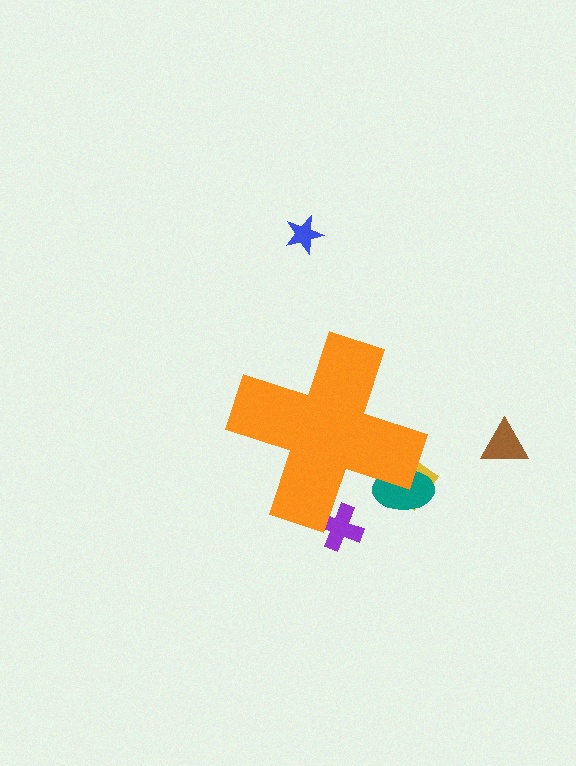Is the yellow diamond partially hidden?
Yes, the yellow diamond is partially hidden behind the orange cross.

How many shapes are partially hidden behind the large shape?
3 shapes are partially hidden.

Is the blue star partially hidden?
No, the blue star is fully visible.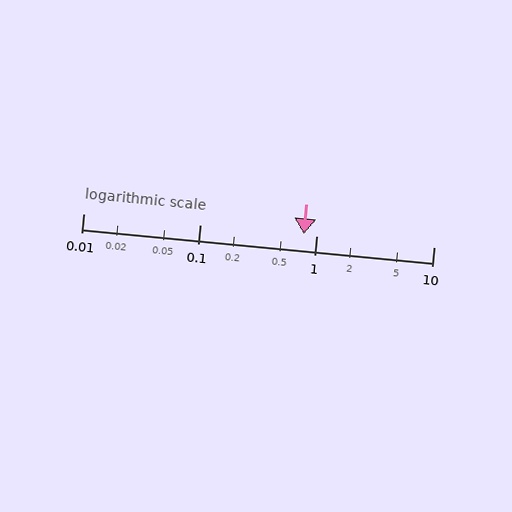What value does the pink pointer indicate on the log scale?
The pointer indicates approximately 0.77.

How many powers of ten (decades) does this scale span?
The scale spans 3 decades, from 0.01 to 10.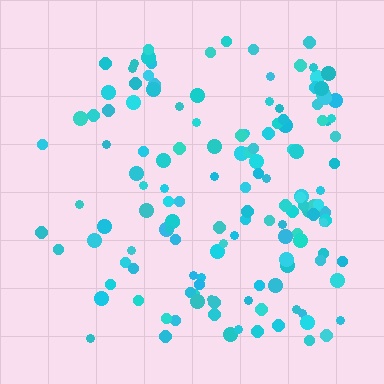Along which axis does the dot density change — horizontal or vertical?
Horizontal.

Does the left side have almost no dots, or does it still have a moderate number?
Still a moderate number, just noticeably fewer than the right.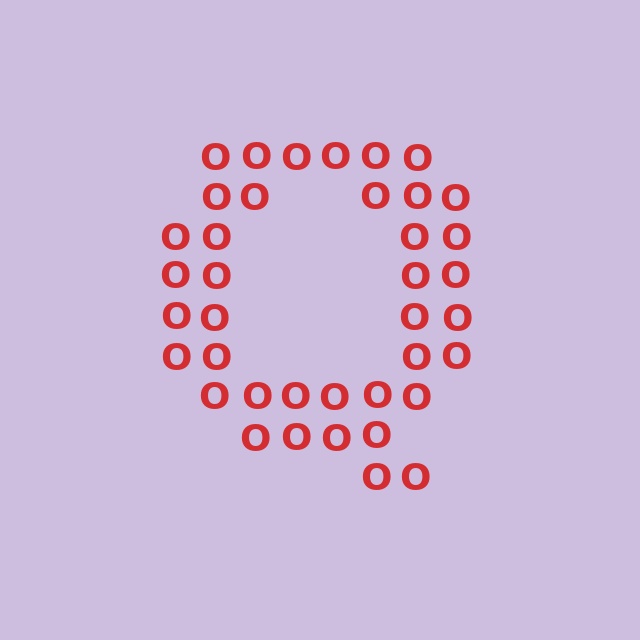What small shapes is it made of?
It is made of small letter O's.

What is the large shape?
The large shape is the letter Q.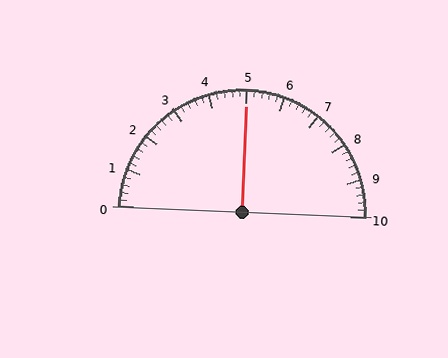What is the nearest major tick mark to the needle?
The nearest major tick mark is 5.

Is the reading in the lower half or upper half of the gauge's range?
The reading is in the upper half of the range (0 to 10).